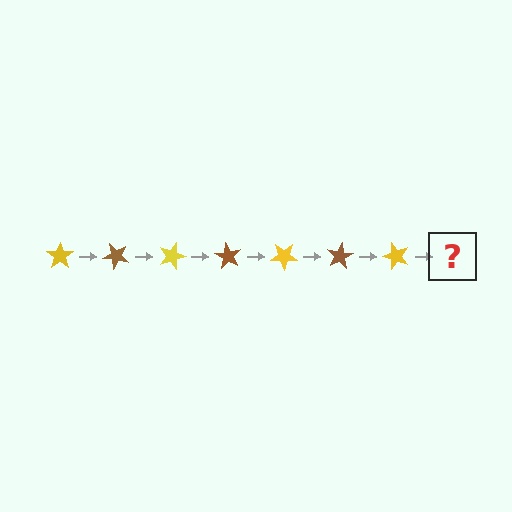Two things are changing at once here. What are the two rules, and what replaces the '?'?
The two rules are that it rotates 45 degrees each step and the color cycles through yellow and brown. The '?' should be a brown star, rotated 315 degrees from the start.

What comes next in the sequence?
The next element should be a brown star, rotated 315 degrees from the start.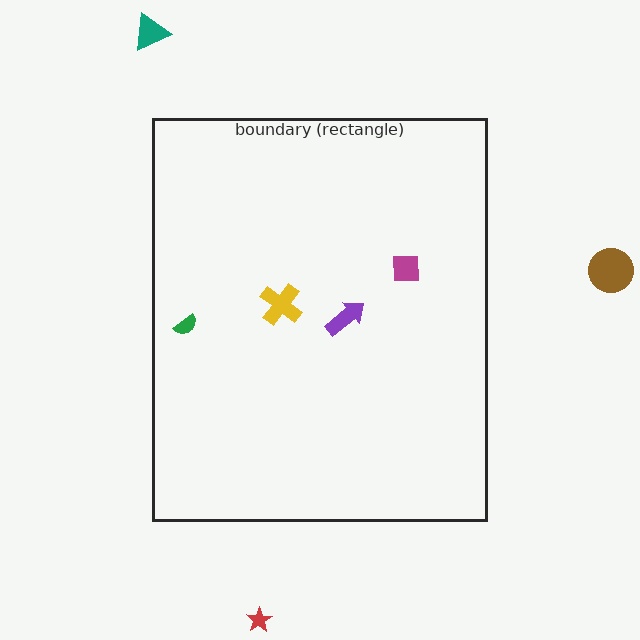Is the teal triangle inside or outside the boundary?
Outside.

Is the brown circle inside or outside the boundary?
Outside.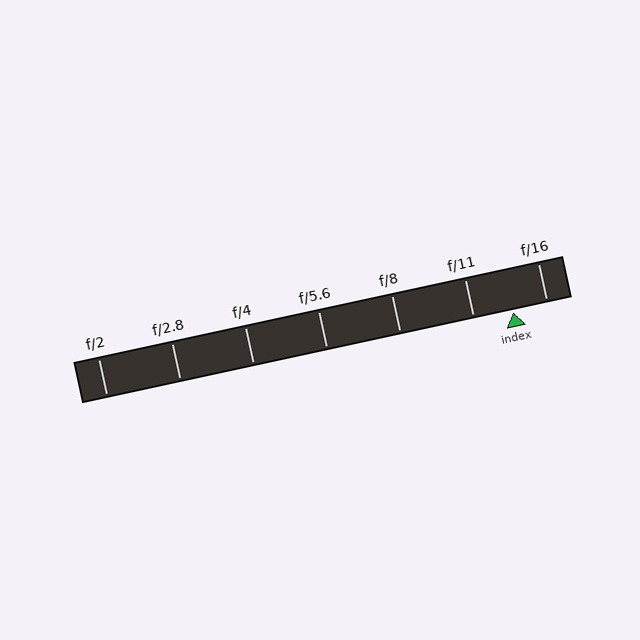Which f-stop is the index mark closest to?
The index mark is closest to f/16.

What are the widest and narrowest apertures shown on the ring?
The widest aperture shown is f/2 and the narrowest is f/16.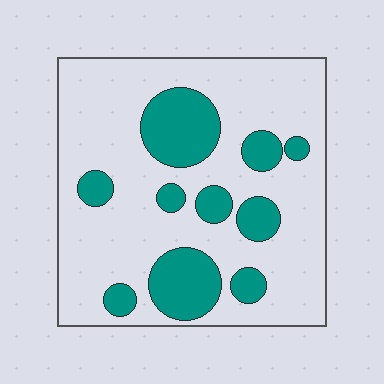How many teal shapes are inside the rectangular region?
10.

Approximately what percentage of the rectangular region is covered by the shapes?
Approximately 25%.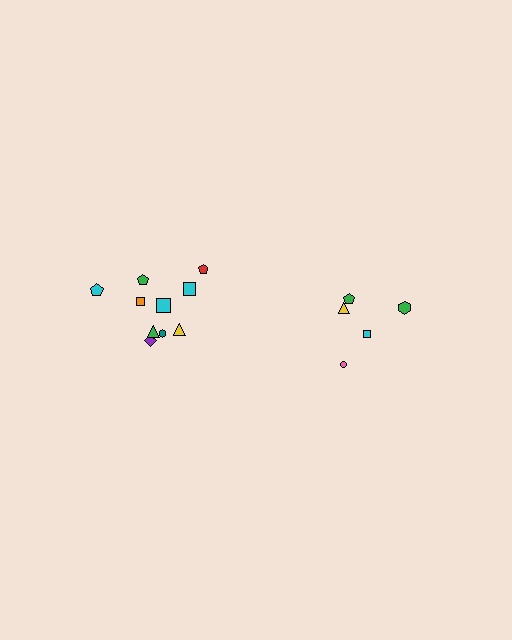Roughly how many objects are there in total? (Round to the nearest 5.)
Roughly 15 objects in total.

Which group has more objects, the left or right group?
The left group.